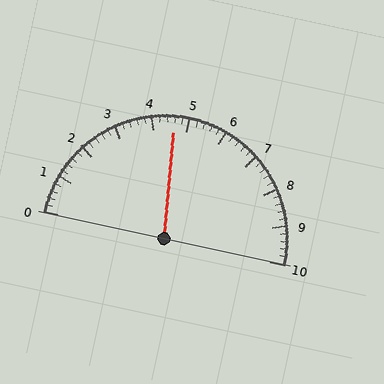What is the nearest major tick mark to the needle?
The nearest major tick mark is 5.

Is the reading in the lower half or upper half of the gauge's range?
The reading is in the lower half of the range (0 to 10).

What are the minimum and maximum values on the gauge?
The gauge ranges from 0 to 10.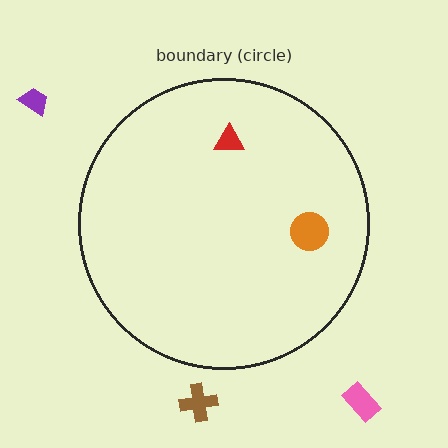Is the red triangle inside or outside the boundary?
Inside.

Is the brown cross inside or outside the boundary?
Outside.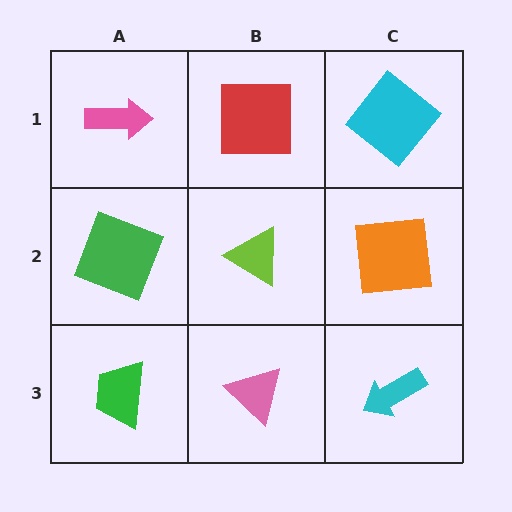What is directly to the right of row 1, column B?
A cyan diamond.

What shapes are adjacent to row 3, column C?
An orange square (row 2, column C), a pink triangle (row 3, column B).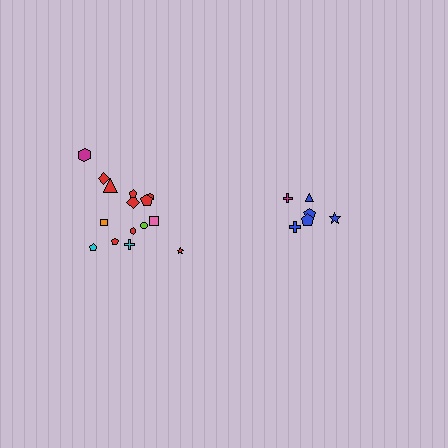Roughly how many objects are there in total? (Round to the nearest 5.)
Roughly 20 objects in total.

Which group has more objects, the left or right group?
The left group.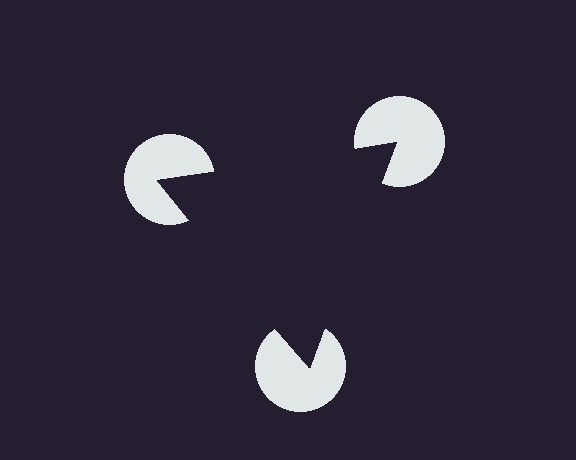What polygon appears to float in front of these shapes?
An illusory triangle — its edges are inferred from the aligned wedge cuts in the pac-man discs, not physically drawn.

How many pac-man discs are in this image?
There are 3 — one at each vertex of the illusory triangle.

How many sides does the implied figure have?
3 sides.